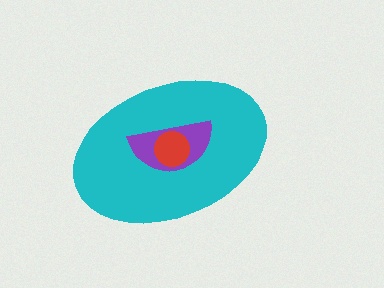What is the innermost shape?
The red circle.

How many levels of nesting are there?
3.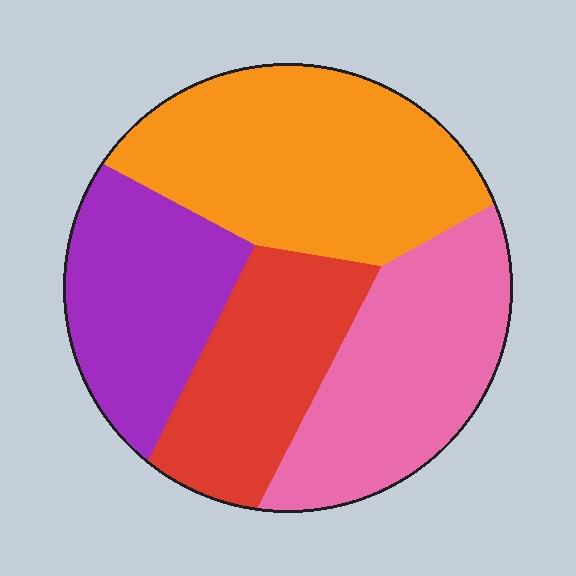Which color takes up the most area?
Orange, at roughly 35%.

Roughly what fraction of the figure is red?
Red takes up about one fifth (1/5) of the figure.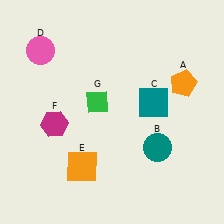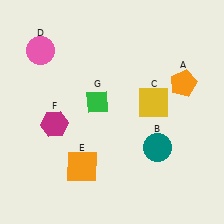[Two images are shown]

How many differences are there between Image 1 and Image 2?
There is 1 difference between the two images.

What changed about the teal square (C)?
In Image 1, C is teal. In Image 2, it changed to yellow.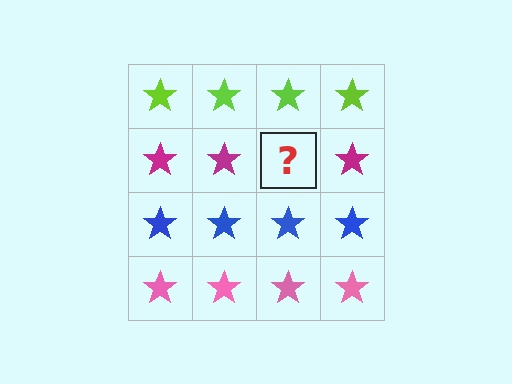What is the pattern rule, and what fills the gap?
The rule is that each row has a consistent color. The gap should be filled with a magenta star.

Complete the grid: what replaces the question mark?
The question mark should be replaced with a magenta star.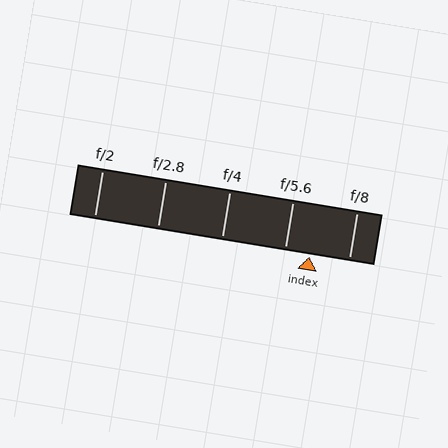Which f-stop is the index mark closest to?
The index mark is closest to f/5.6.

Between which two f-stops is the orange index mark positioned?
The index mark is between f/5.6 and f/8.